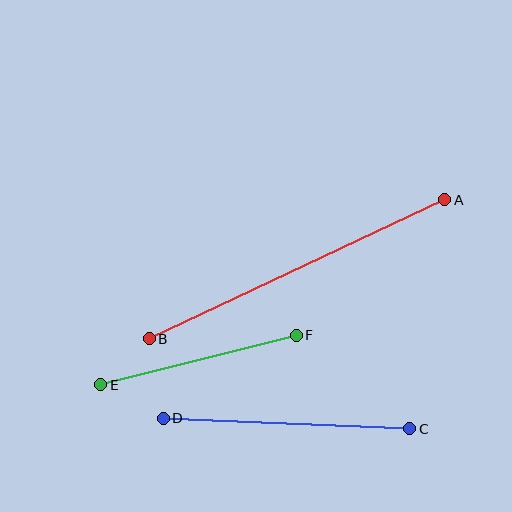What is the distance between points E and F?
The distance is approximately 202 pixels.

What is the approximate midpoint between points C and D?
The midpoint is at approximately (287, 423) pixels.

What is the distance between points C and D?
The distance is approximately 247 pixels.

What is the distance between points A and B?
The distance is approximately 327 pixels.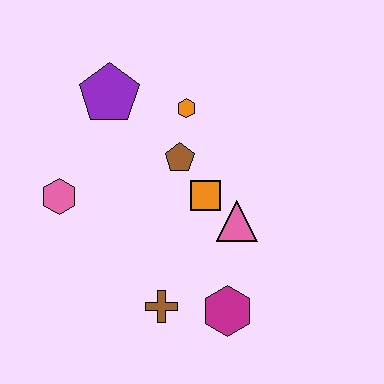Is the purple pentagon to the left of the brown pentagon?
Yes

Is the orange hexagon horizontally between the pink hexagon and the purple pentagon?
No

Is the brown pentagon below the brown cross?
No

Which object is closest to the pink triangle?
The orange square is closest to the pink triangle.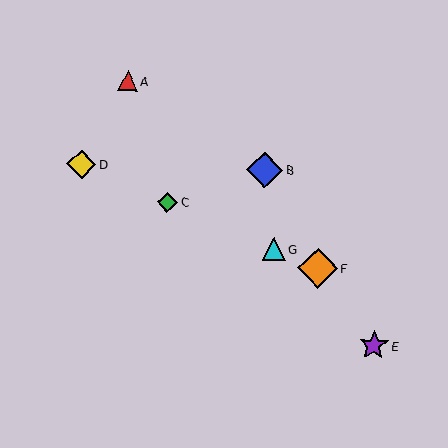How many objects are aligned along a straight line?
4 objects (C, D, F, G) are aligned along a straight line.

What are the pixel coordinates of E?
Object E is at (374, 345).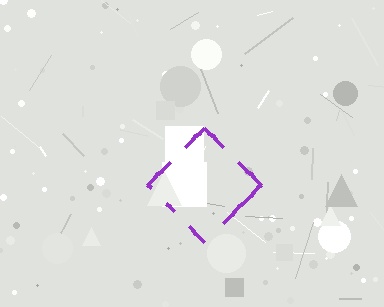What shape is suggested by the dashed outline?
The dashed outline suggests a diamond.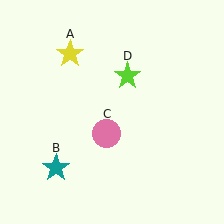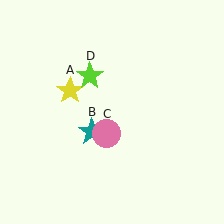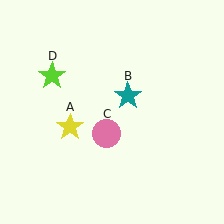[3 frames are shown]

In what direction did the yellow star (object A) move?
The yellow star (object A) moved down.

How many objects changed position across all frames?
3 objects changed position: yellow star (object A), teal star (object B), lime star (object D).